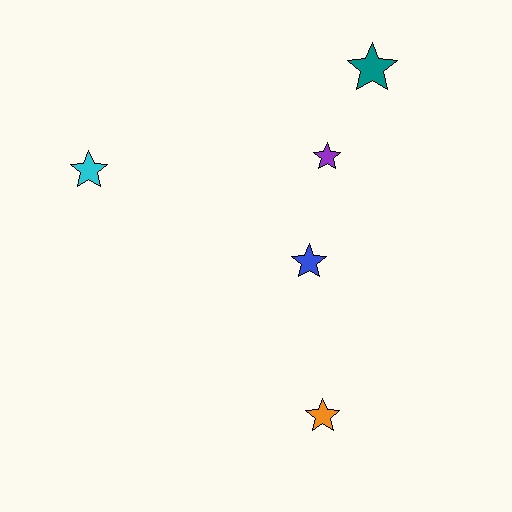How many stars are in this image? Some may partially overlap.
There are 5 stars.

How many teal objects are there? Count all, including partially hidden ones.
There is 1 teal object.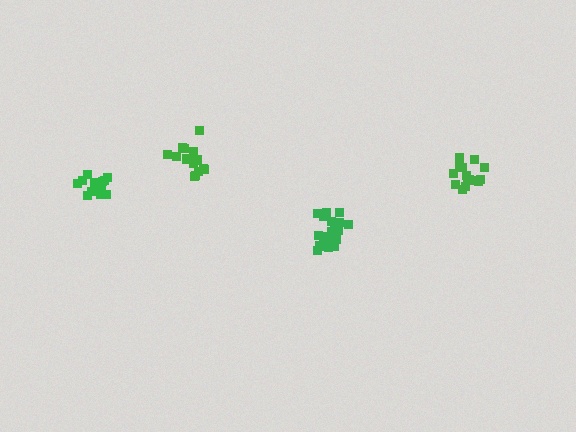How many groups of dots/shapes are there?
There are 4 groups.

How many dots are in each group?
Group 1: 20 dots, Group 2: 15 dots, Group 3: 16 dots, Group 4: 17 dots (68 total).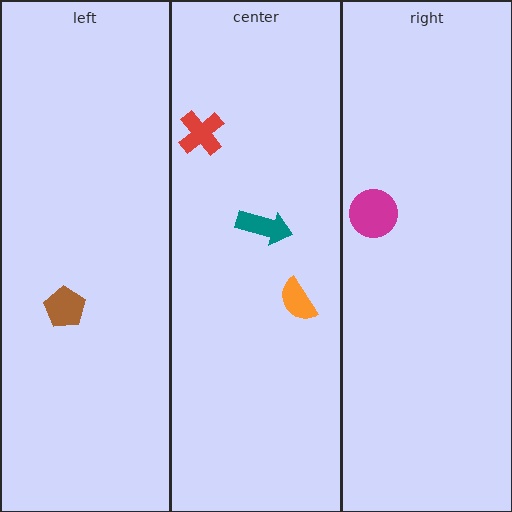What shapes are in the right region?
The magenta circle.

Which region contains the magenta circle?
The right region.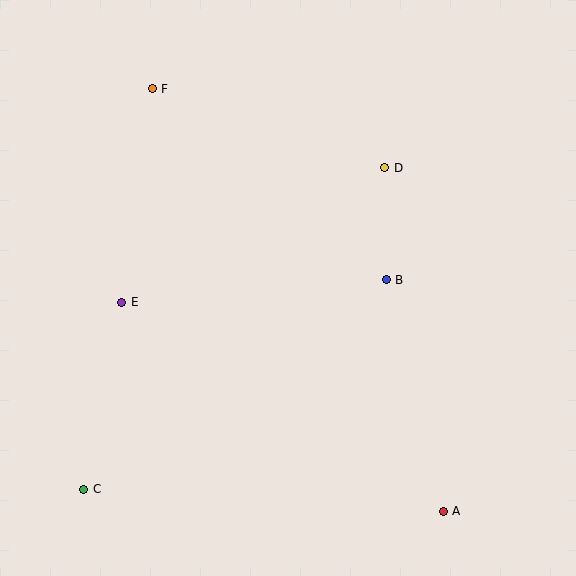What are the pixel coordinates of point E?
Point E is at (122, 302).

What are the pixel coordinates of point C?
Point C is at (84, 489).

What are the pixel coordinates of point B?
Point B is at (386, 280).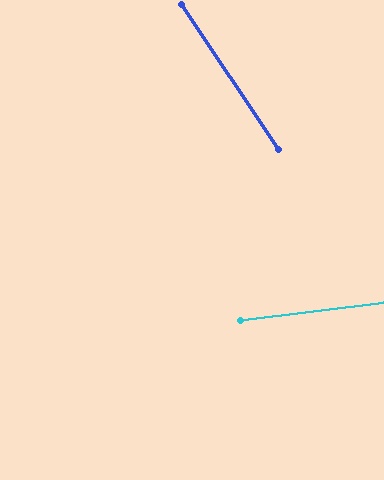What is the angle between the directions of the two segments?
Approximately 63 degrees.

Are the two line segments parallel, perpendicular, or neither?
Neither parallel nor perpendicular — they differ by about 63°.